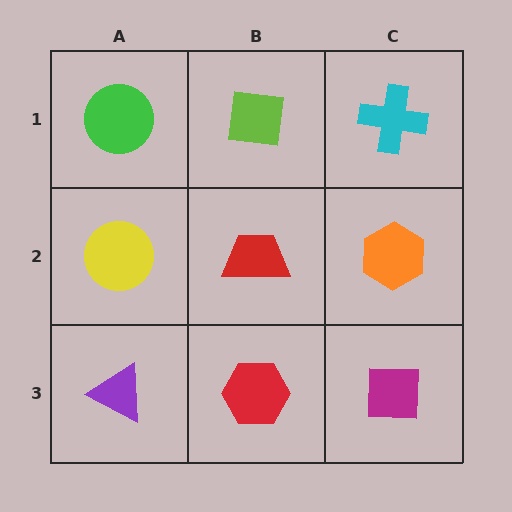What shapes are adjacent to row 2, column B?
A lime square (row 1, column B), a red hexagon (row 3, column B), a yellow circle (row 2, column A), an orange hexagon (row 2, column C).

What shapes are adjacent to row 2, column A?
A green circle (row 1, column A), a purple triangle (row 3, column A), a red trapezoid (row 2, column B).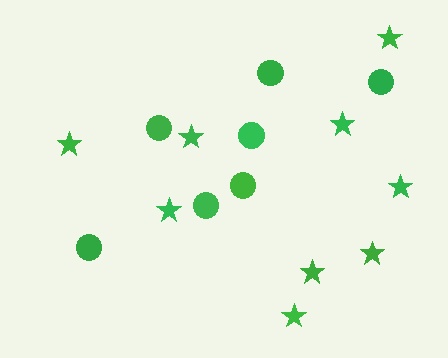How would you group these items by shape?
There are 2 groups: one group of circles (7) and one group of stars (9).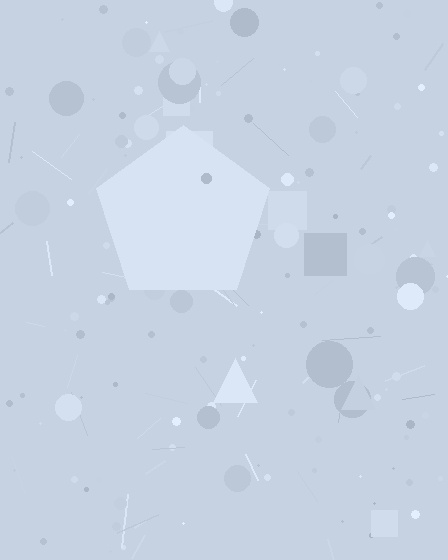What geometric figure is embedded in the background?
A pentagon is embedded in the background.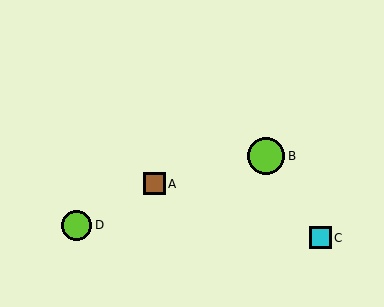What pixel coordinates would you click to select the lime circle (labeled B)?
Click at (266, 156) to select the lime circle B.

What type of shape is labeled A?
Shape A is a brown square.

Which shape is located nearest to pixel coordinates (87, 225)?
The lime circle (labeled D) at (77, 225) is nearest to that location.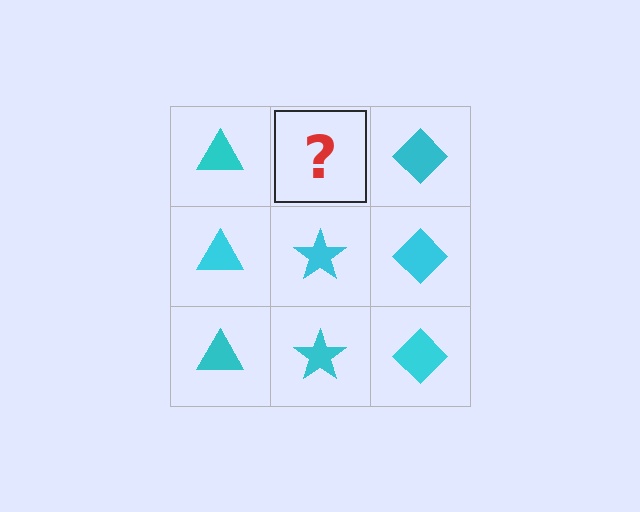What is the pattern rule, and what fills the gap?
The rule is that each column has a consistent shape. The gap should be filled with a cyan star.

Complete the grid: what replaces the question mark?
The question mark should be replaced with a cyan star.